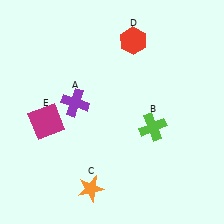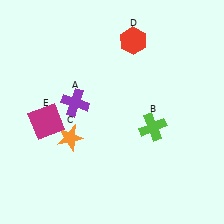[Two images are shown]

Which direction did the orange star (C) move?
The orange star (C) moved up.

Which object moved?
The orange star (C) moved up.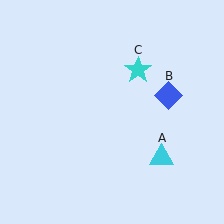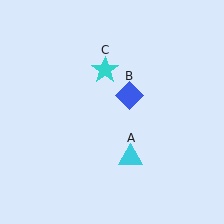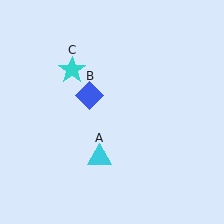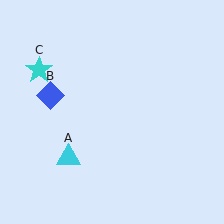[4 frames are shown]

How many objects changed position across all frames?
3 objects changed position: cyan triangle (object A), blue diamond (object B), cyan star (object C).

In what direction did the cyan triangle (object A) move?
The cyan triangle (object A) moved left.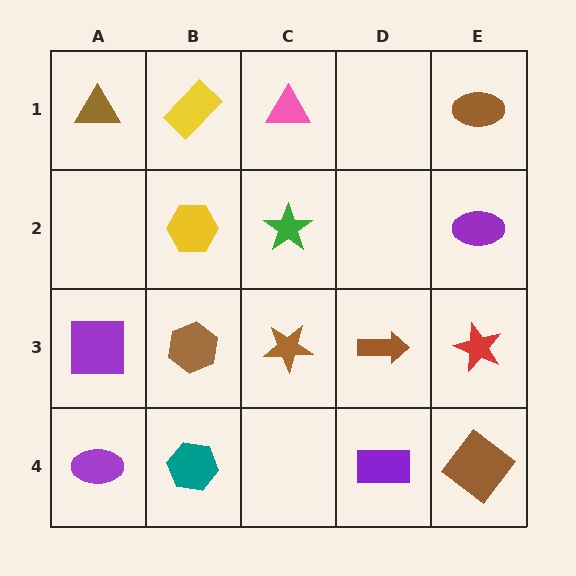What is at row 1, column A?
A brown triangle.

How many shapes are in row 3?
5 shapes.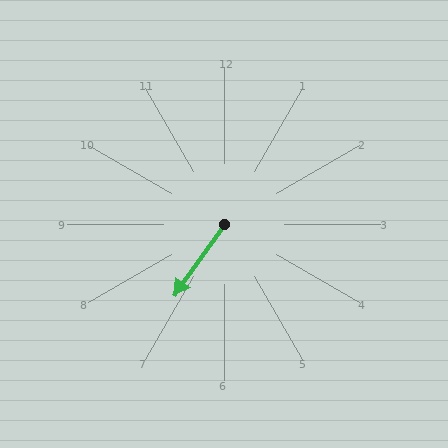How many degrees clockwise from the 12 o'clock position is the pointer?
Approximately 215 degrees.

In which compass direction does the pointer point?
Southwest.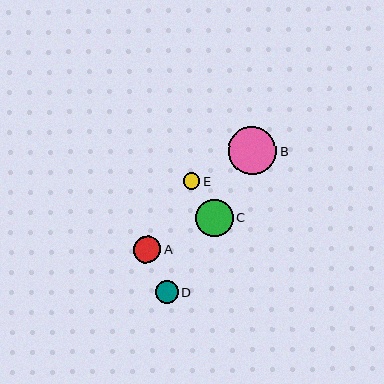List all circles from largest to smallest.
From largest to smallest: B, C, A, D, E.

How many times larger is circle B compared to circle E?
Circle B is approximately 2.9 times the size of circle E.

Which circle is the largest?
Circle B is the largest with a size of approximately 48 pixels.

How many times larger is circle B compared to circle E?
Circle B is approximately 2.9 times the size of circle E.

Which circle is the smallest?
Circle E is the smallest with a size of approximately 16 pixels.